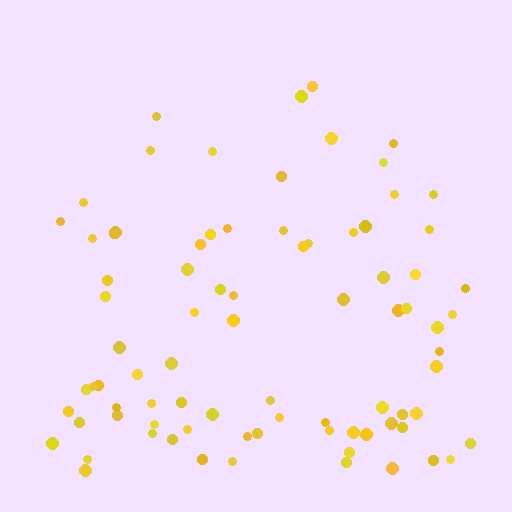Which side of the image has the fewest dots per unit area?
The top.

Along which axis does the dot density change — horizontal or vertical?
Vertical.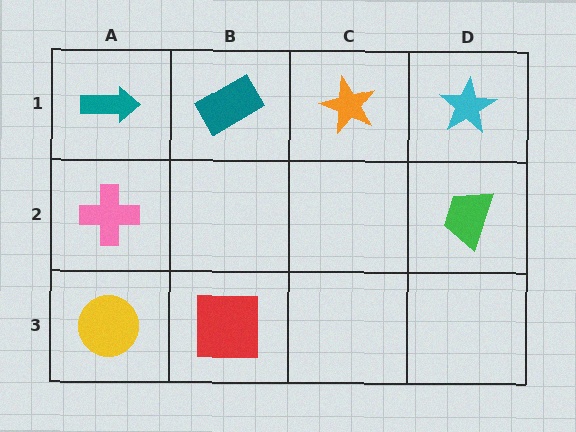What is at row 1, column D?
A cyan star.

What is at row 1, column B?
A teal rectangle.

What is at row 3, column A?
A yellow circle.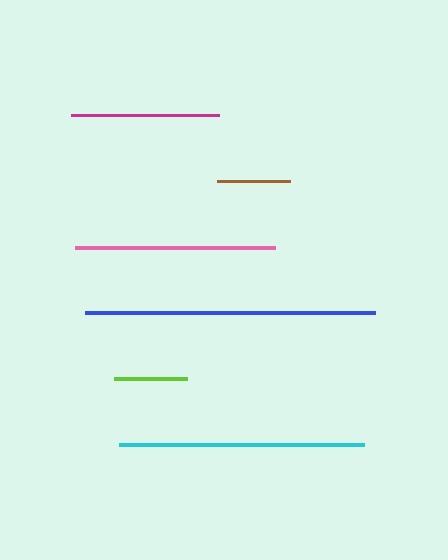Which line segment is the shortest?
The lime line is the shortest at approximately 73 pixels.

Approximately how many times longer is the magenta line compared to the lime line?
The magenta line is approximately 2.1 times the length of the lime line.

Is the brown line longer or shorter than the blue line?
The blue line is longer than the brown line.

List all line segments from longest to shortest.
From longest to shortest: blue, cyan, pink, magenta, brown, lime.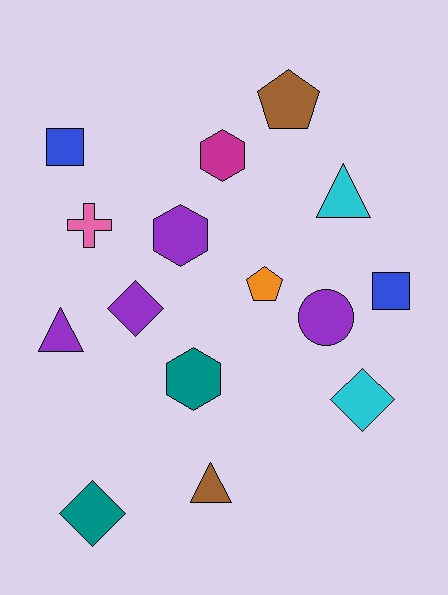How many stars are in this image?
There are no stars.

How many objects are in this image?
There are 15 objects.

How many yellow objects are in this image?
There are no yellow objects.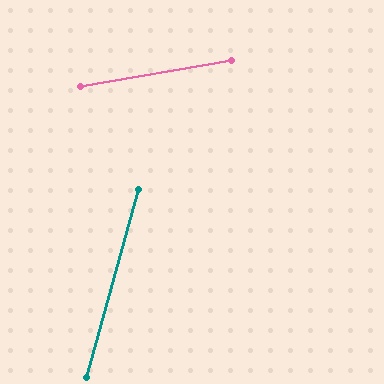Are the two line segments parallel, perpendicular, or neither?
Neither parallel nor perpendicular — they differ by about 65°.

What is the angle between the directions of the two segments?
Approximately 65 degrees.